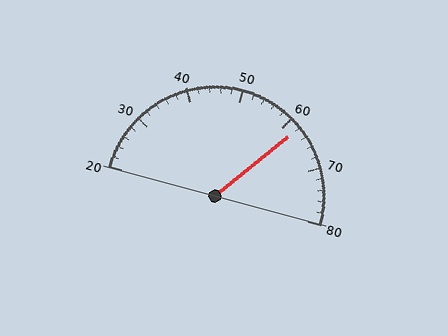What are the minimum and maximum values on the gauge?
The gauge ranges from 20 to 80.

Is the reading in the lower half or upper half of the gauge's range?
The reading is in the upper half of the range (20 to 80).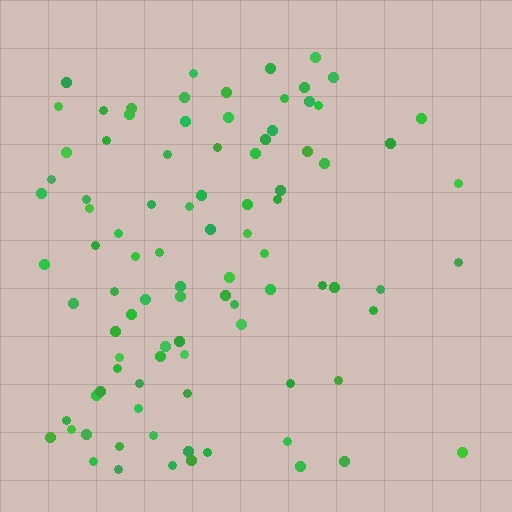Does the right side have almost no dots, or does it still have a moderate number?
Still a moderate number, just noticeably fewer than the left.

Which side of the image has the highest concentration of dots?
The left.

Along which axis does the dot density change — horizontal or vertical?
Horizontal.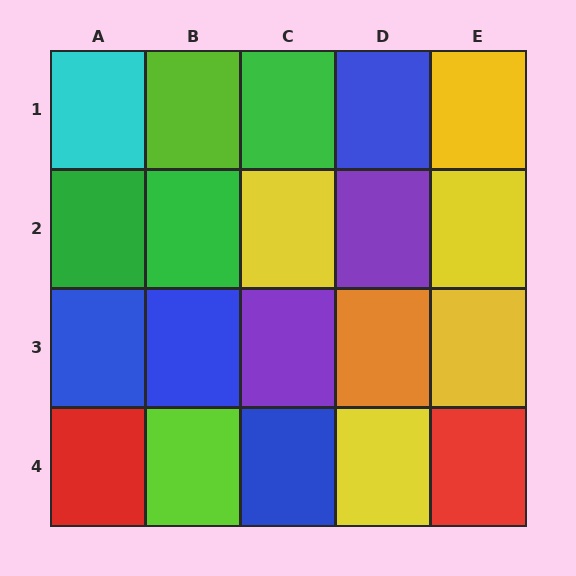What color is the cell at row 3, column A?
Blue.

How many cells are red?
2 cells are red.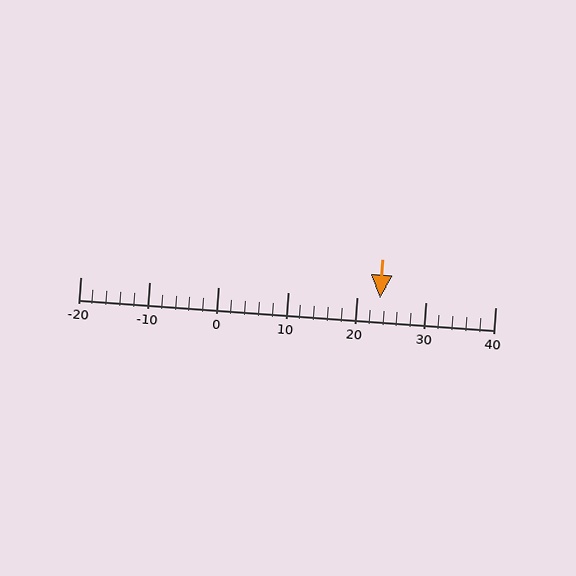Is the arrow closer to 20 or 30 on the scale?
The arrow is closer to 20.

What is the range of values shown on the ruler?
The ruler shows values from -20 to 40.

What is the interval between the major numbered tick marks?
The major tick marks are spaced 10 units apart.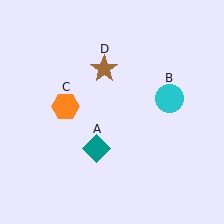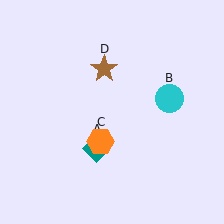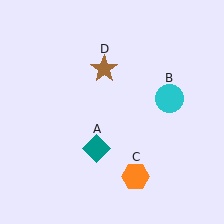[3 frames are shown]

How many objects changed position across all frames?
1 object changed position: orange hexagon (object C).